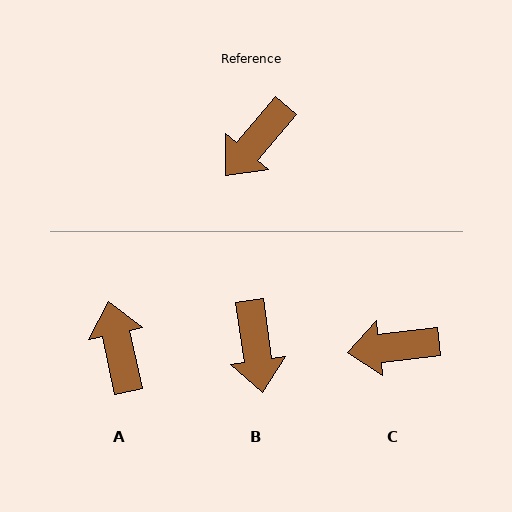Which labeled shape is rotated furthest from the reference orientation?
A, about 127 degrees away.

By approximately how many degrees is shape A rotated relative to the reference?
Approximately 127 degrees clockwise.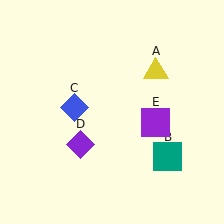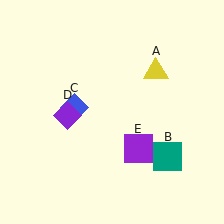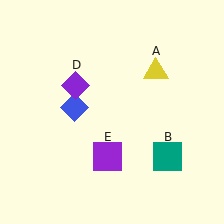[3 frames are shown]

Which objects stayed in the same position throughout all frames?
Yellow triangle (object A) and teal square (object B) and blue diamond (object C) remained stationary.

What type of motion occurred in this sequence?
The purple diamond (object D), purple square (object E) rotated clockwise around the center of the scene.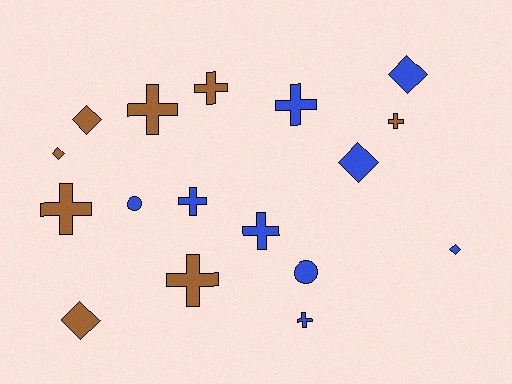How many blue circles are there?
There are 2 blue circles.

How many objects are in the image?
There are 17 objects.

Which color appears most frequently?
Blue, with 9 objects.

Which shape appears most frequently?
Cross, with 9 objects.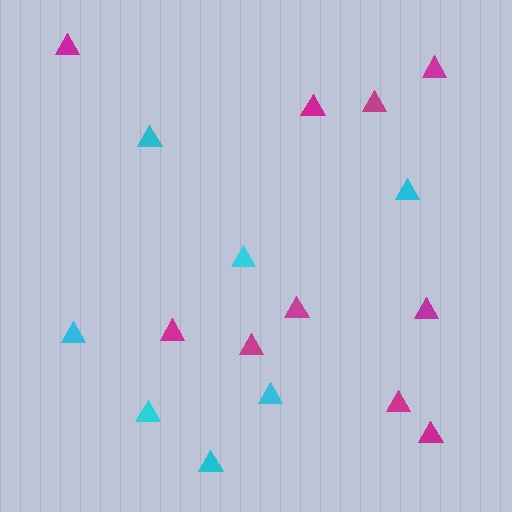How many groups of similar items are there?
There are 2 groups: one group of cyan triangles (7) and one group of magenta triangles (10).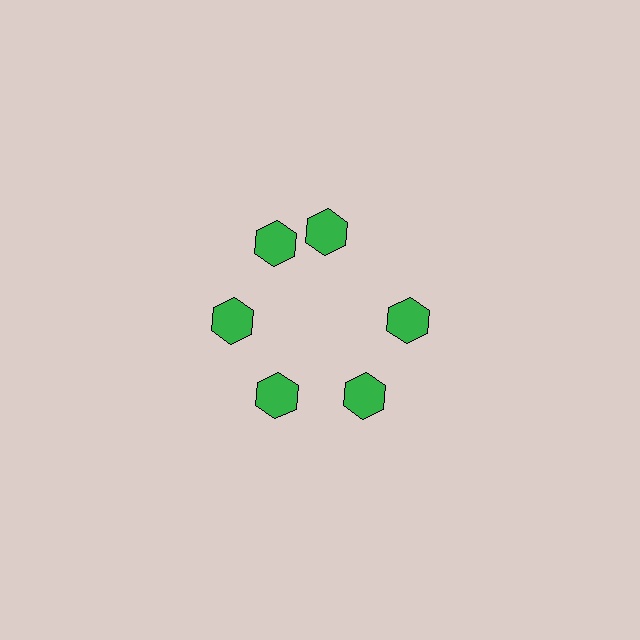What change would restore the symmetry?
The symmetry would be restored by rotating it back into even spacing with its neighbors so that all 6 hexagons sit at equal angles and equal distance from the center.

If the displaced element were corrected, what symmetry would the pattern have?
It would have 6-fold rotational symmetry — the pattern would map onto itself every 60 degrees.